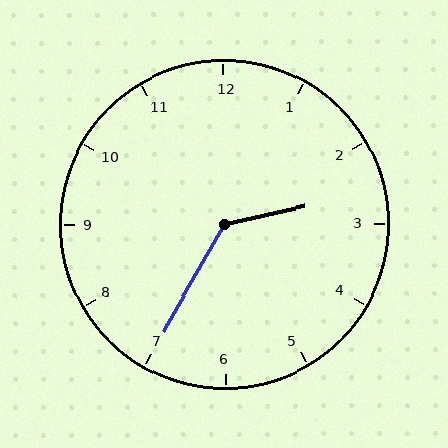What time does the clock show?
2:35.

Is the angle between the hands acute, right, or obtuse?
It is obtuse.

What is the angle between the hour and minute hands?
Approximately 132 degrees.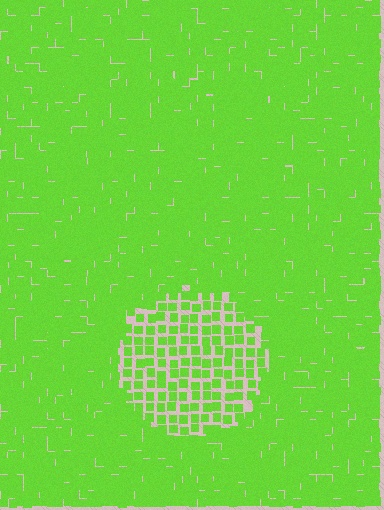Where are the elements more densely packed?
The elements are more densely packed outside the circle boundary.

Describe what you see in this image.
The image contains small lime elements arranged at two different densities. A circle-shaped region is visible where the elements are less densely packed than the surrounding area.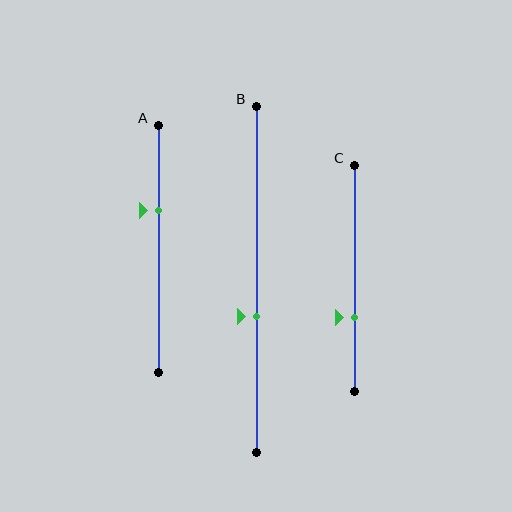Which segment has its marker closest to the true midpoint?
Segment B has its marker closest to the true midpoint.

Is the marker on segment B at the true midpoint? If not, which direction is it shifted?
No, the marker on segment B is shifted downward by about 11% of the segment length.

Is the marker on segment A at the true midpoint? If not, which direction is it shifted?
No, the marker on segment A is shifted upward by about 16% of the segment length.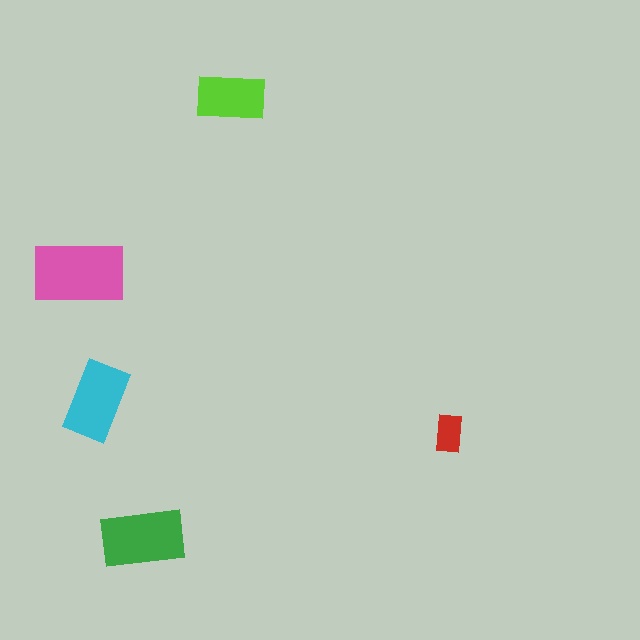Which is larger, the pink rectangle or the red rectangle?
The pink one.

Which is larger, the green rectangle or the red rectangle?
The green one.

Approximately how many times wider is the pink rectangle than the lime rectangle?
About 1.5 times wider.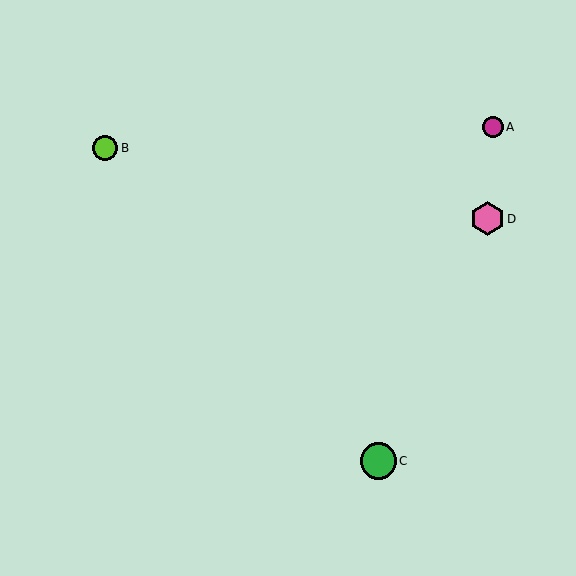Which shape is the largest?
The green circle (labeled C) is the largest.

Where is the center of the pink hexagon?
The center of the pink hexagon is at (488, 219).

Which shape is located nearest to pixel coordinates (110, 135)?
The lime circle (labeled B) at (105, 148) is nearest to that location.